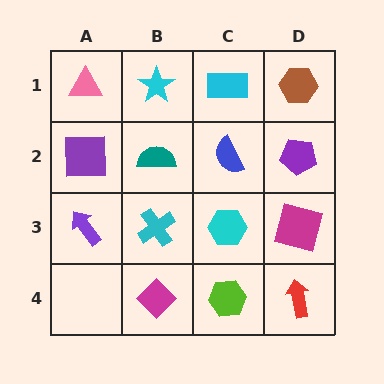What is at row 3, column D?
A magenta square.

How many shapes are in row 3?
4 shapes.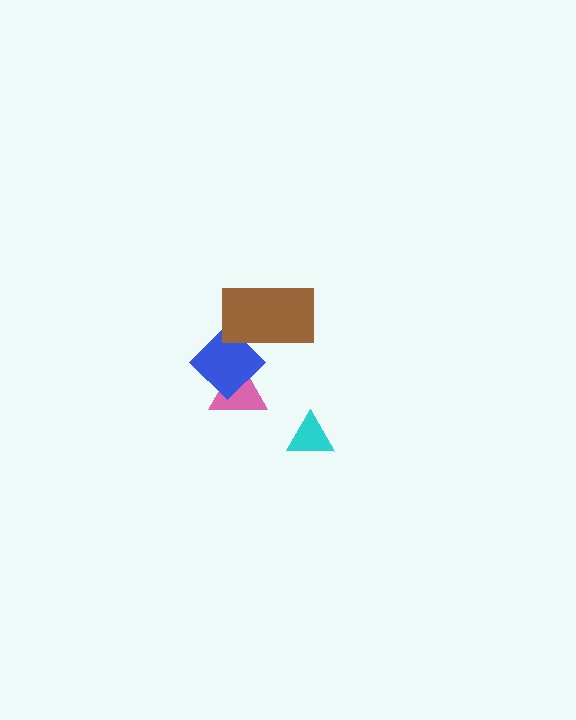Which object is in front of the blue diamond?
The brown rectangle is in front of the blue diamond.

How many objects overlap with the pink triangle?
1 object overlaps with the pink triangle.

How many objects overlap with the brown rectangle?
1 object overlaps with the brown rectangle.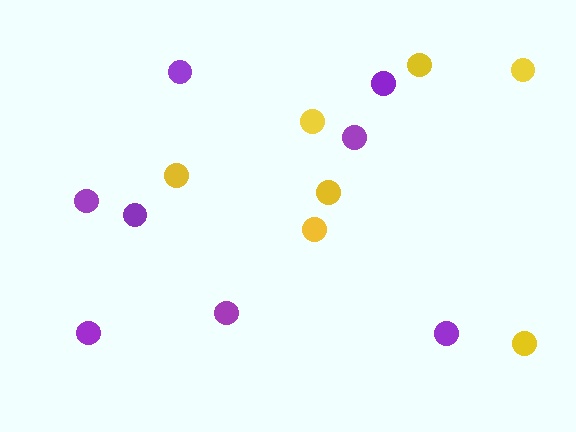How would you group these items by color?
There are 2 groups: one group of yellow circles (7) and one group of purple circles (8).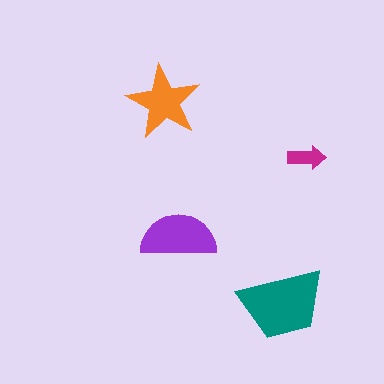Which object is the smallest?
The magenta arrow.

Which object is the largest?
The teal trapezoid.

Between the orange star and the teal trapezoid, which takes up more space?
The teal trapezoid.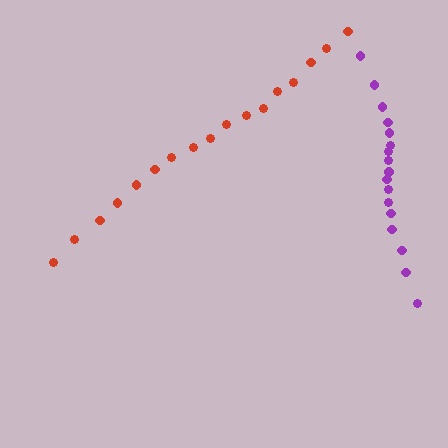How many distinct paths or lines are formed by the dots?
There are 2 distinct paths.